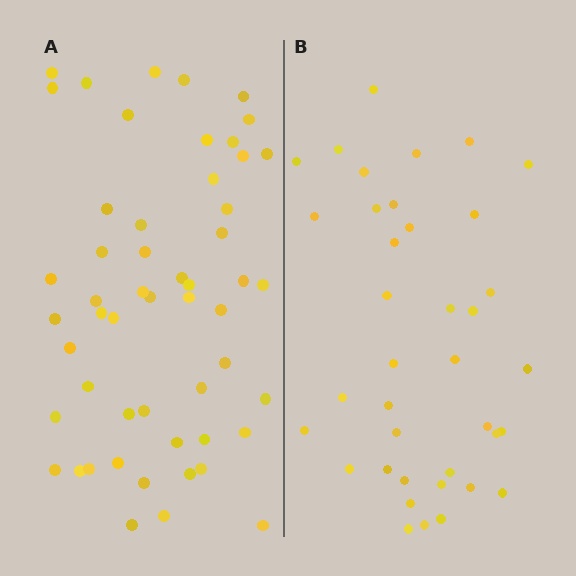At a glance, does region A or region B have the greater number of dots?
Region A (the left region) has more dots.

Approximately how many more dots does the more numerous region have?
Region A has approximately 15 more dots than region B.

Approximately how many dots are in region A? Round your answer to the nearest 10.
About 50 dots. (The exact count is 53, which rounds to 50.)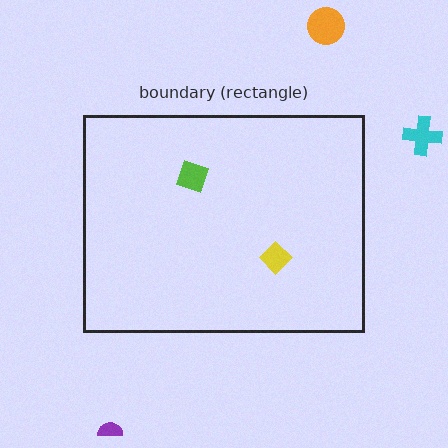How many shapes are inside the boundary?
2 inside, 3 outside.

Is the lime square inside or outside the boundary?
Inside.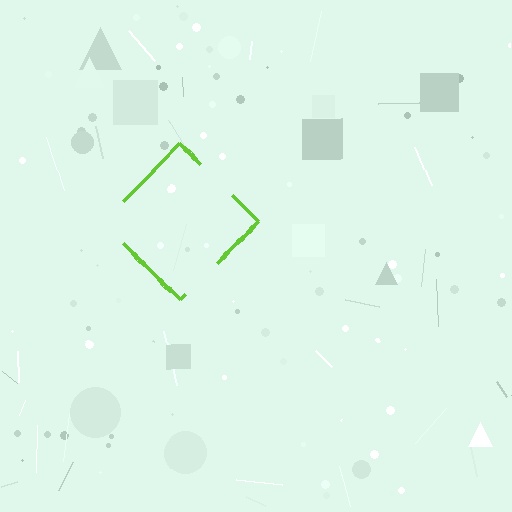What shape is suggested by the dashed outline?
The dashed outline suggests a diamond.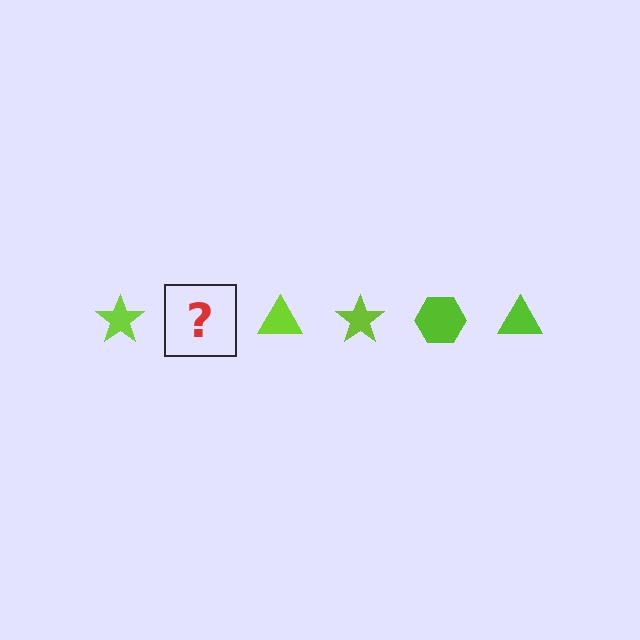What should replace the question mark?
The question mark should be replaced with a lime hexagon.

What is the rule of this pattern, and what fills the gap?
The rule is that the pattern cycles through star, hexagon, triangle shapes in lime. The gap should be filled with a lime hexagon.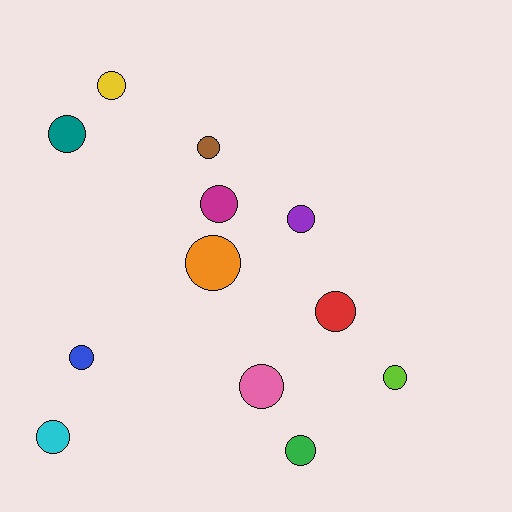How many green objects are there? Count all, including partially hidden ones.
There is 1 green object.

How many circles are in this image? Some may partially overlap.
There are 12 circles.